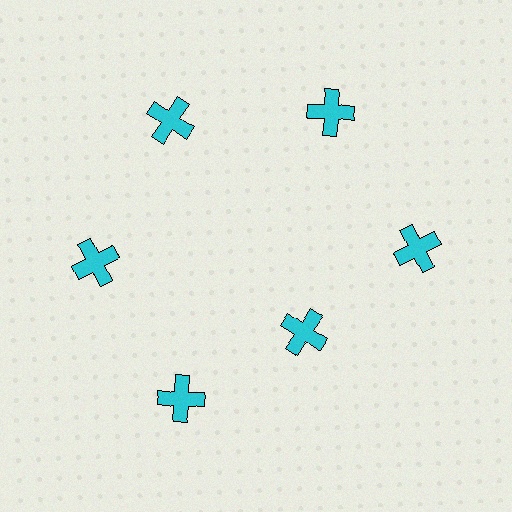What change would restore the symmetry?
The symmetry would be restored by moving it outward, back onto the ring so that all 6 crosses sit at equal angles and equal distance from the center.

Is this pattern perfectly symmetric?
No. The 6 cyan crosses are arranged in a ring, but one element near the 5 o'clock position is pulled inward toward the center, breaking the 6-fold rotational symmetry.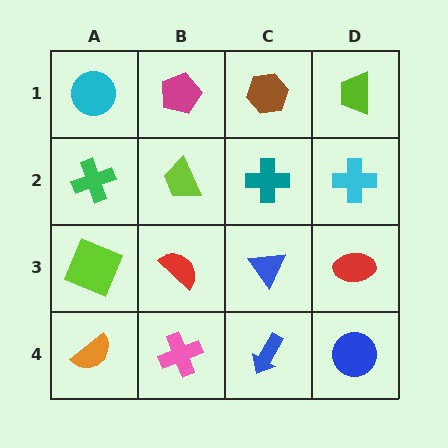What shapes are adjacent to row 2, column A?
A cyan circle (row 1, column A), a lime square (row 3, column A), a lime trapezoid (row 2, column B).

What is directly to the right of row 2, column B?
A teal cross.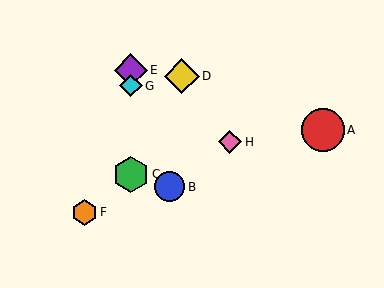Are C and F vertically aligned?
No, C is at x≈131 and F is at x≈84.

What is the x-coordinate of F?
Object F is at x≈84.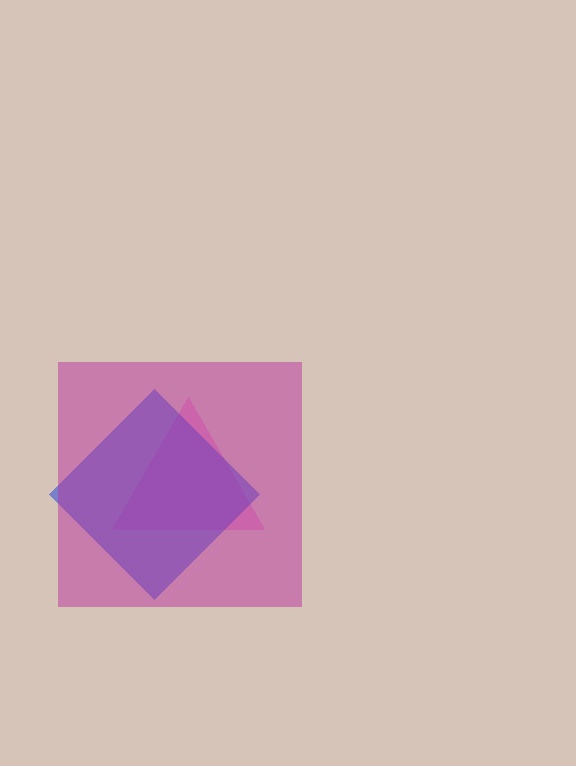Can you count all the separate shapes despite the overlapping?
Yes, there are 3 separate shapes.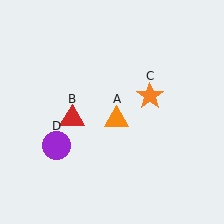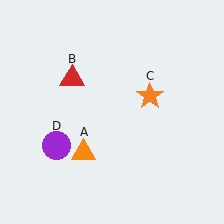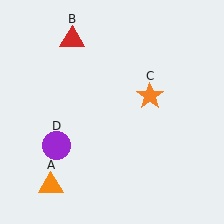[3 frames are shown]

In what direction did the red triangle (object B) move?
The red triangle (object B) moved up.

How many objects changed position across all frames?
2 objects changed position: orange triangle (object A), red triangle (object B).